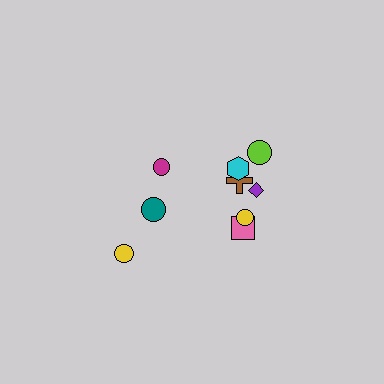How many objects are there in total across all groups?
There are 9 objects.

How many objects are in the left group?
There are 3 objects.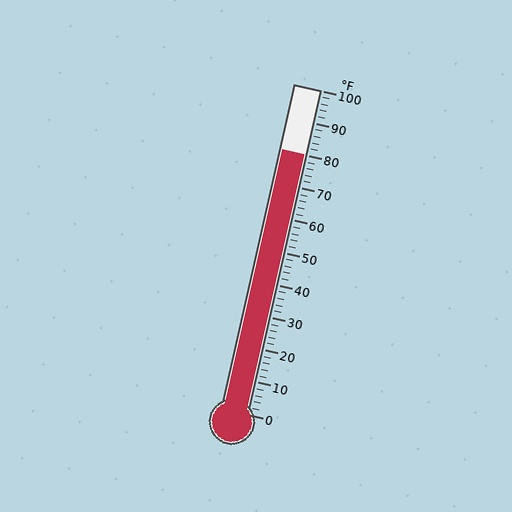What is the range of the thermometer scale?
The thermometer scale ranges from 0°F to 100°F.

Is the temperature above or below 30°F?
The temperature is above 30°F.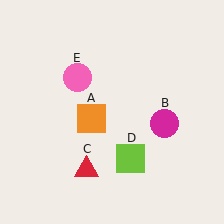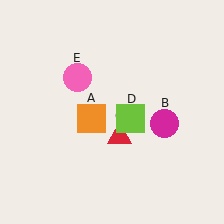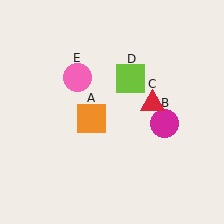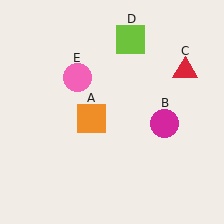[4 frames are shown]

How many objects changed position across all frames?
2 objects changed position: red triangle (object C), lime square (object D).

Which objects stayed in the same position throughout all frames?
Orange square (object A) and magenta circle (object B) and pink circle (object E) remained stationary.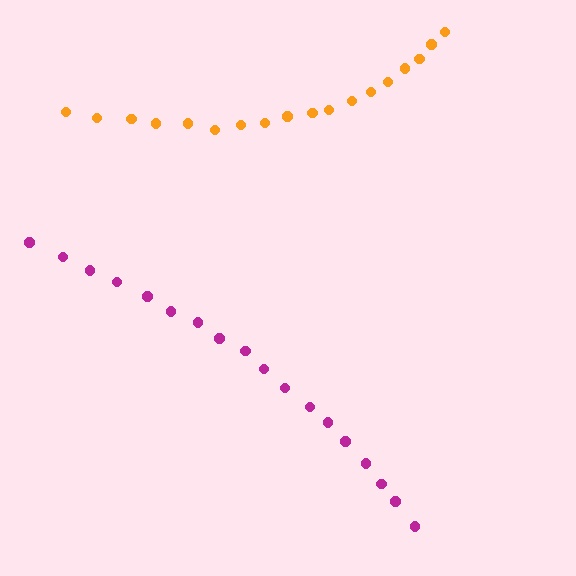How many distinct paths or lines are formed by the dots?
There are 2 distinct paths.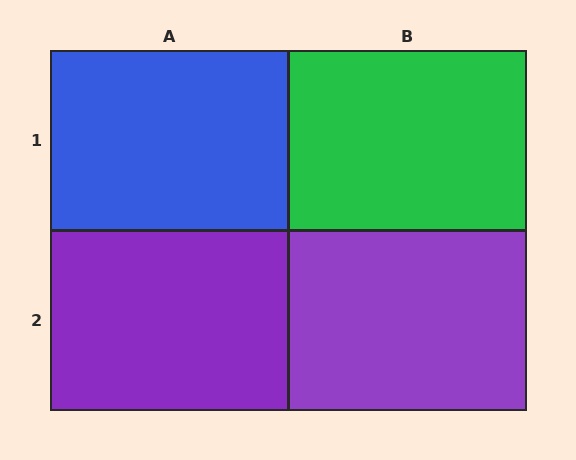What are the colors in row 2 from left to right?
Purple, purple.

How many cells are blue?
1 cell is blue.